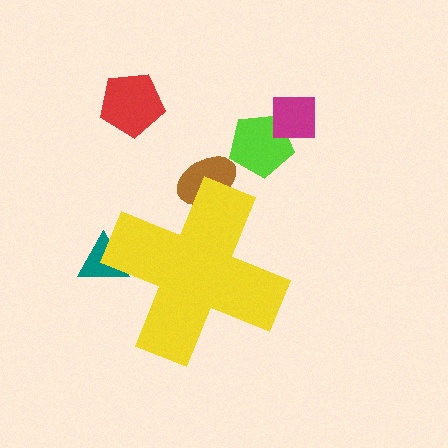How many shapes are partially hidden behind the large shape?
2 shapes are partially hidden.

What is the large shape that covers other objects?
A yellow cross.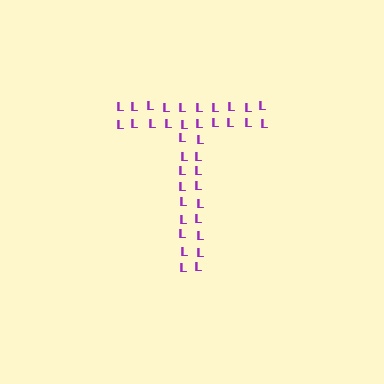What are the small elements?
The small elements are letter L's.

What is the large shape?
The large shape is the letter T.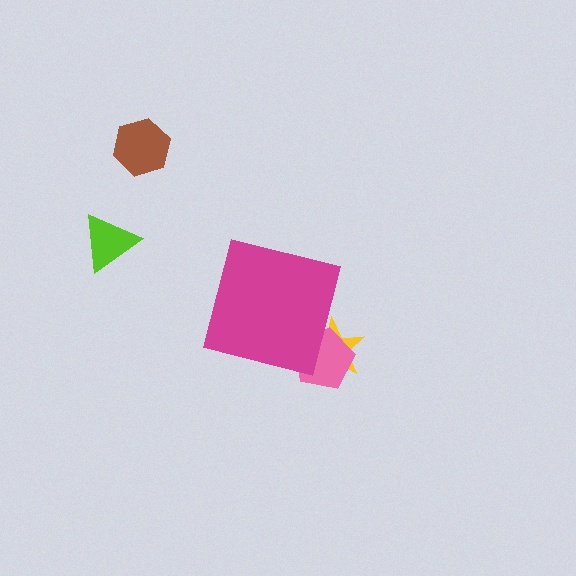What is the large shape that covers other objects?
A magenta square.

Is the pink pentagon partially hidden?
Yes, the pink pentagon is partially hidden behind the magenta square.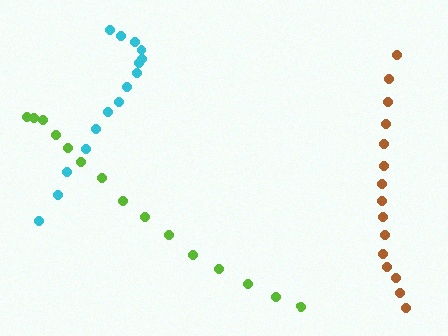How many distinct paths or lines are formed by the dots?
There are 3 distinct paths.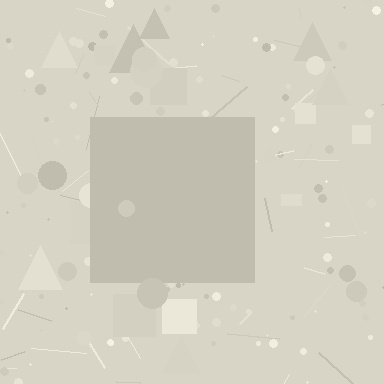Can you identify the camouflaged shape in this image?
The camouflaged shape is a square.